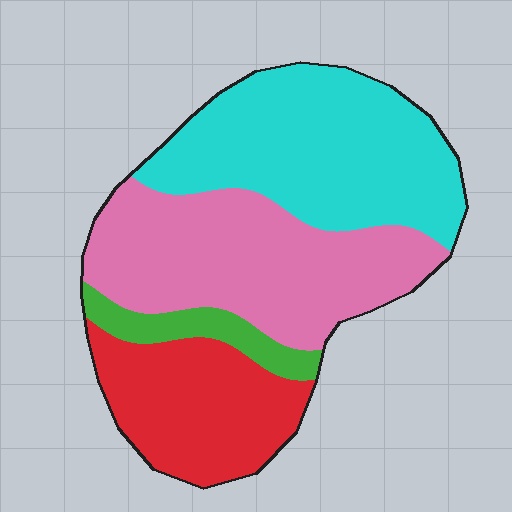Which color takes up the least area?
Green, at roughly 5%.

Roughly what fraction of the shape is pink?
Pink takes up about one third (1/3) of the shape.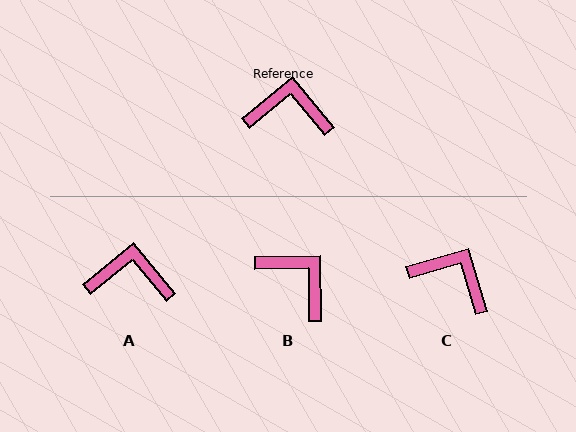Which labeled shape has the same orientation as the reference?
A.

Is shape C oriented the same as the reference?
No, it is off by about 23 degrees.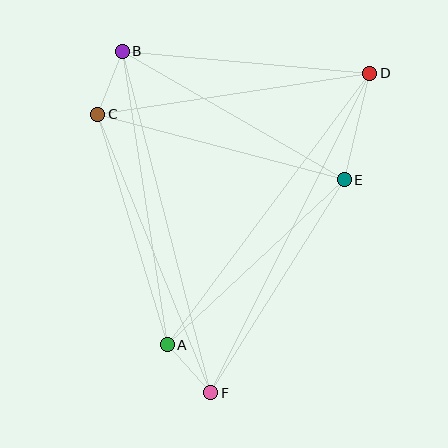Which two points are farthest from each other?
Points D and F are farthest from each other.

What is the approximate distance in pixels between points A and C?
The distance between A and C is approximately 241 pixels.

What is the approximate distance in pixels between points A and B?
The distance between A and B is approximately 297 pixels.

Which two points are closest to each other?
Points A and F are closest to each other.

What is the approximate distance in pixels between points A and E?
The distance between A and E is approximately 242 pixels.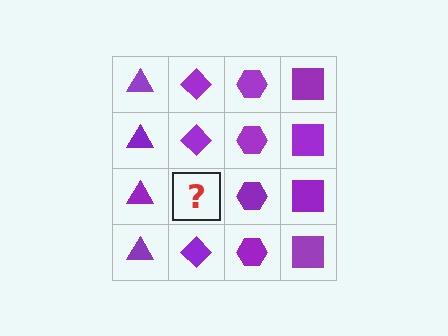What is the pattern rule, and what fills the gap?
The rule is that each column has a consistent shape. The gap should be filled with a purple diamond.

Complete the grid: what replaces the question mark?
The question mark should be replaced with a purple diamond.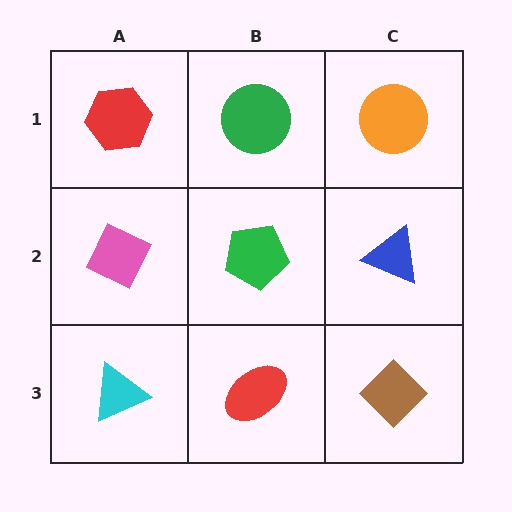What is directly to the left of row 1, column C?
A green circle.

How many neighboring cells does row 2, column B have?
4.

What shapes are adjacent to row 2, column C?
An orange circle (row 1, column C), a brown diamond (row 3, column C), a green pentagon (row 2, column B).